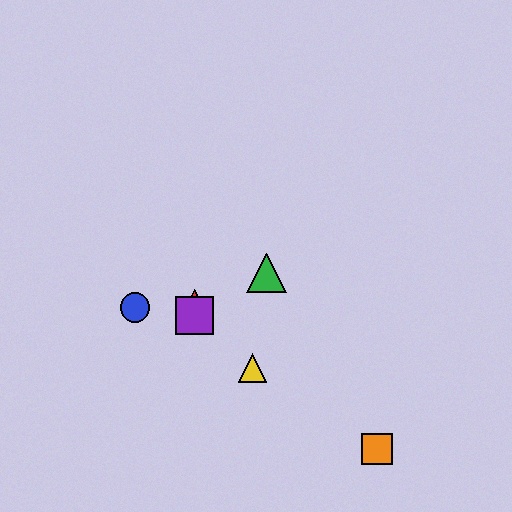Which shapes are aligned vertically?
The red triangle, the purple square are aligned vertically.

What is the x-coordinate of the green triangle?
The green triangle is at x≈266.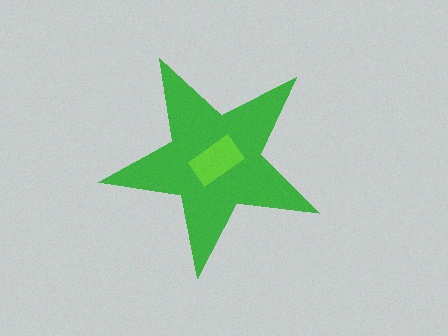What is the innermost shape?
The lime rectangle.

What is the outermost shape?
The green star.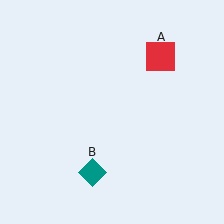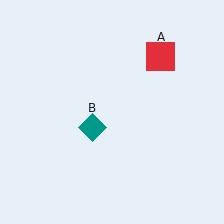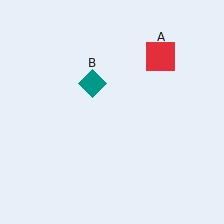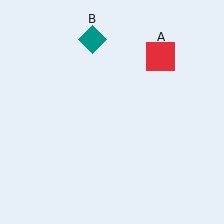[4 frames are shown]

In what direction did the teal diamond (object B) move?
The teal diamond (object B) moved up.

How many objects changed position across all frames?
1 object changed position: teal diamond (object B).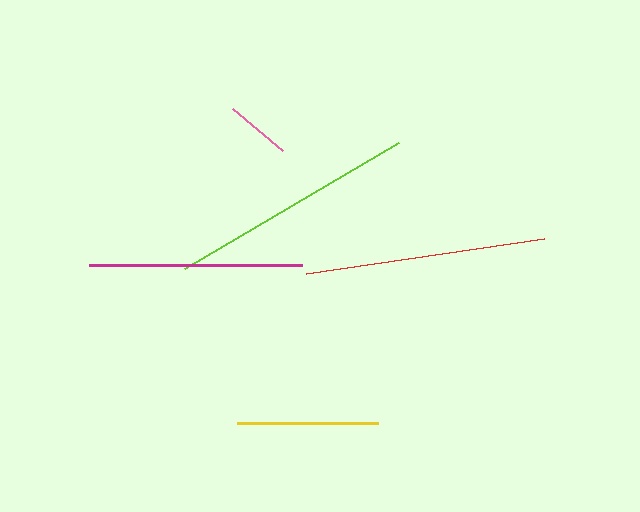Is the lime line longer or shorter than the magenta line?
The lime line is longer than the magenta line.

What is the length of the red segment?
The red segment is approximately 241 pixels long.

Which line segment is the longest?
The lime line is the longest at approximately 248 pixels.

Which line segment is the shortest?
The pink line is the shortest at approximately 65 pixels.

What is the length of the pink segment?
The pink segment is approximately 65 pixels long.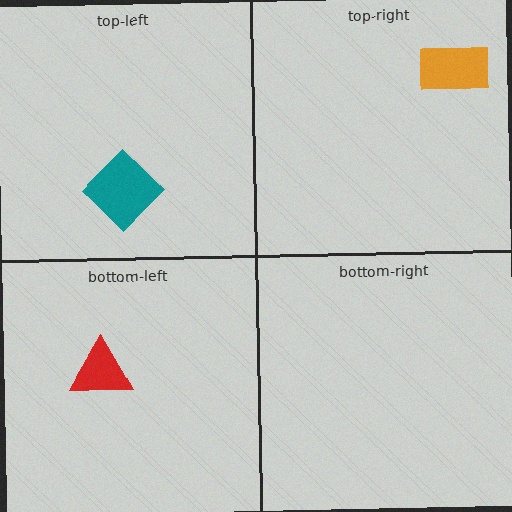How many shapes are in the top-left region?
1.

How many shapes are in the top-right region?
1.